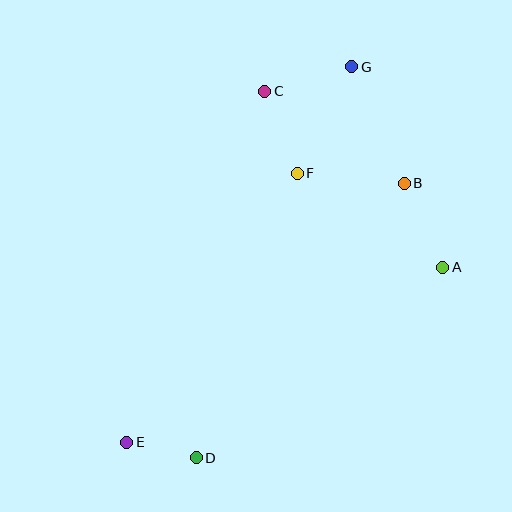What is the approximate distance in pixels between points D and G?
The distance between D and G is approximately 421 pixels.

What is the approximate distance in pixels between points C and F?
The distance between C and F is approximately 88 pixels.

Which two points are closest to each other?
Points D and E are closest to each other.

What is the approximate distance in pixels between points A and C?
The distance between A and C is approximately 250 pixels.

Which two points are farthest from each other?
Points E and G are farthest from each other.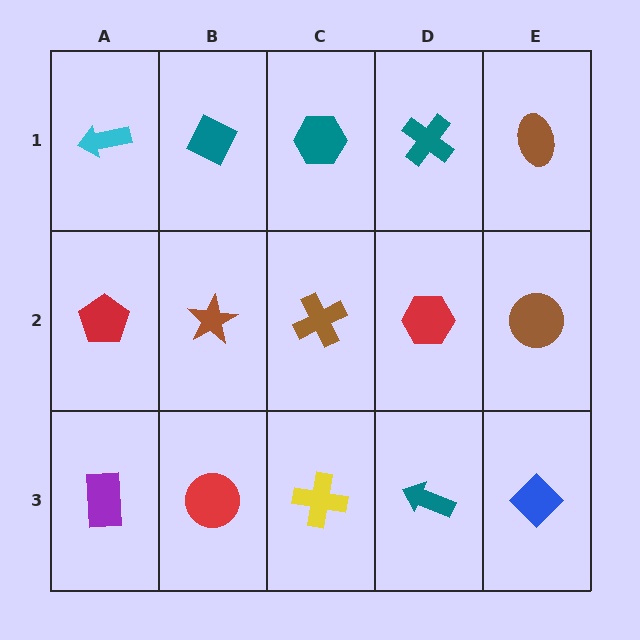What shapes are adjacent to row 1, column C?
A brown cross (row 2, column C), a teal diamond (row 1, column B), a teal cross (row 1, column D).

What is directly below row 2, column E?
A blue diamond.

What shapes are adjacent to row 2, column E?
A brown ellipse (row 1, column E), a blue diamond (row 3, column E), a red hexagon (row 2, column D).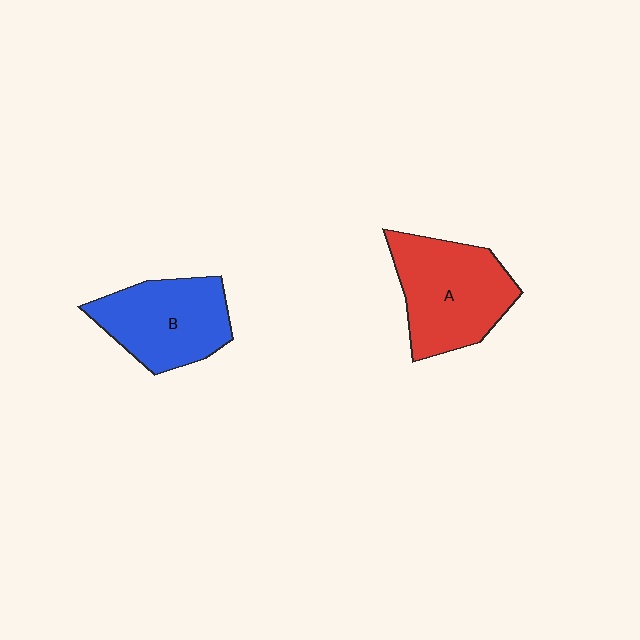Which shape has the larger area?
Shape A (red).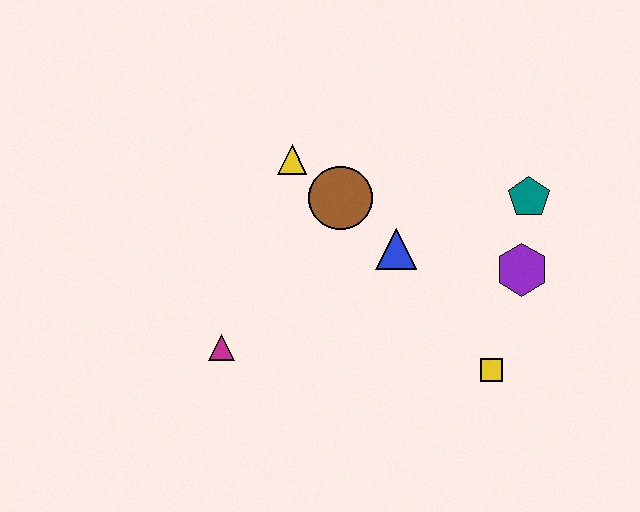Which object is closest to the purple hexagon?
The teal pentagon is closest to the purple hexagon.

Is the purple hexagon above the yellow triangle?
No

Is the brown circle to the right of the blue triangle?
No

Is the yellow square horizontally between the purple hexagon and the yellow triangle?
Yes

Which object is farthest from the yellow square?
The yellow triangle is farthest from the yellow square.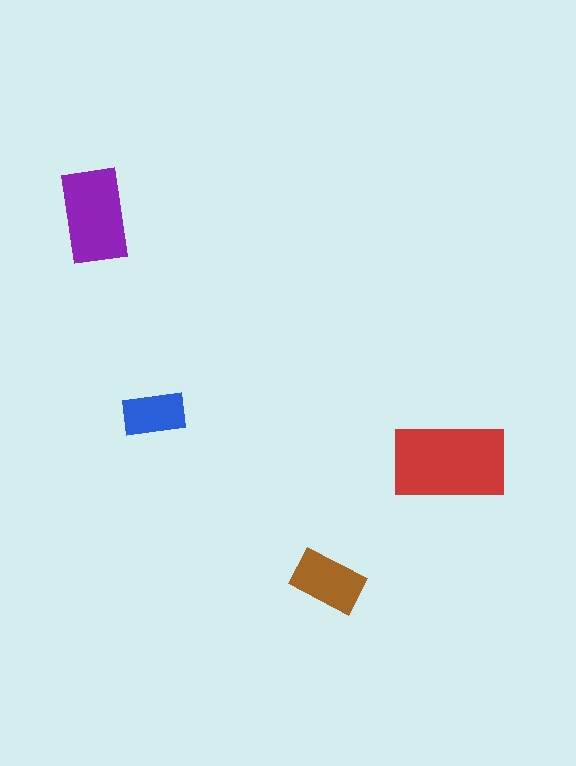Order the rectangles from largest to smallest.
the red one, the purple one, the brown one, the blue one.